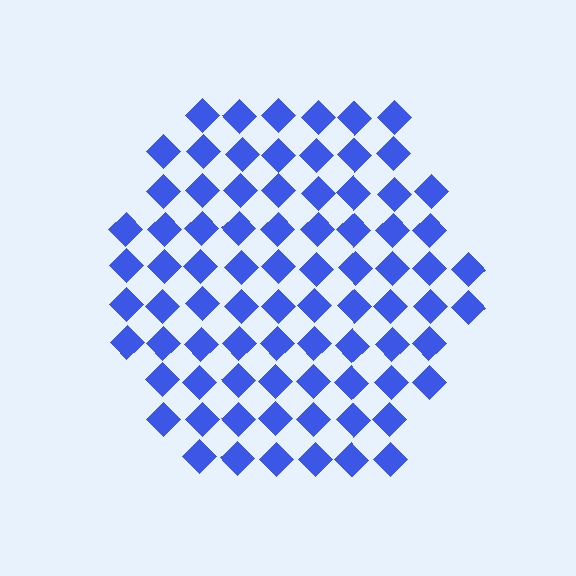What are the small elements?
The small elements are diamonds.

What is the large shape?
The large shape is a hexagon.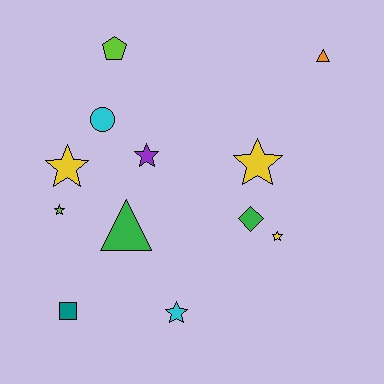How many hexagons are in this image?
There are no hexagons.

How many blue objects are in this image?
There are no blue objects.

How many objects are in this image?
There are 12 objects.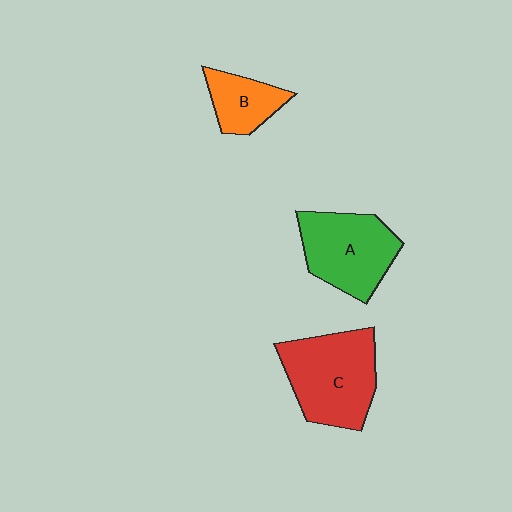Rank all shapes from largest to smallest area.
From largest to smallest: C (red), A (green), B (orange).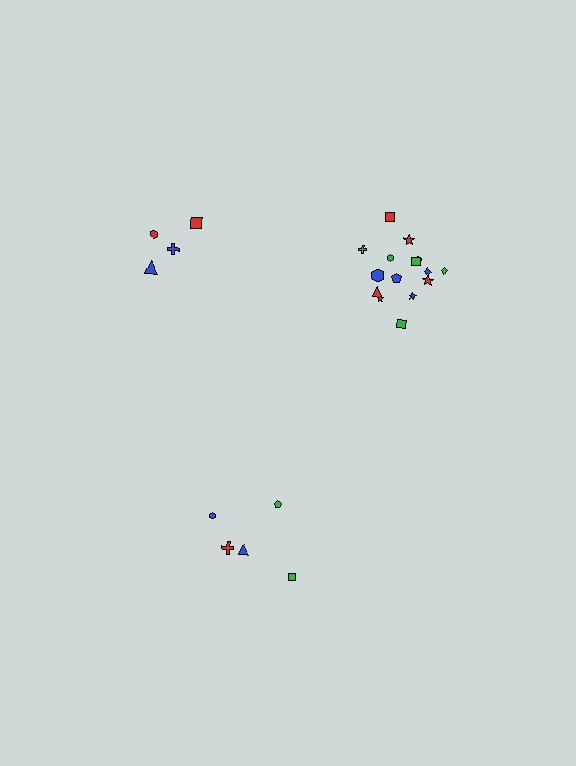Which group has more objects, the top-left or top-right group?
The top-right group.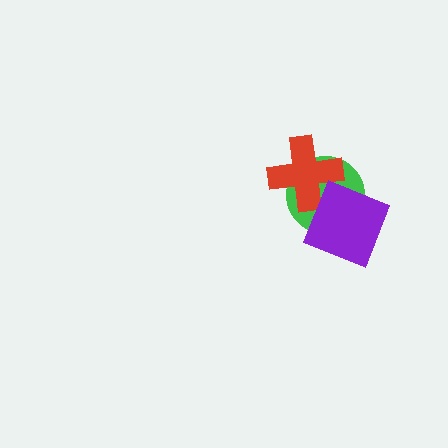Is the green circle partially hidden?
Yes, it is partially covered by another shape.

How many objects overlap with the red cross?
1 object overlaps with the red cross.